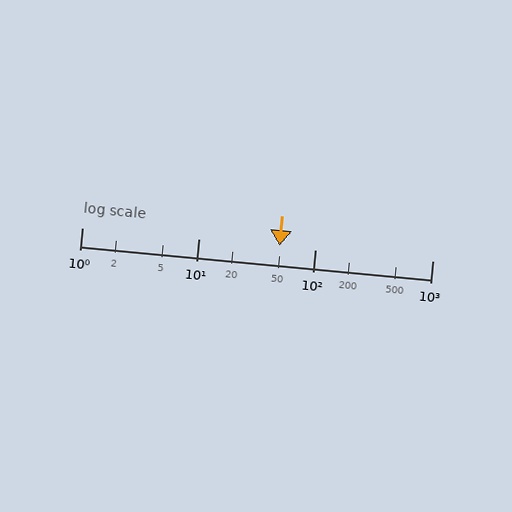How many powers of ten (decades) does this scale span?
The scale spans 3 decades, from 1 to 1000.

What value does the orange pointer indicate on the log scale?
The pointer indicates approximately 49.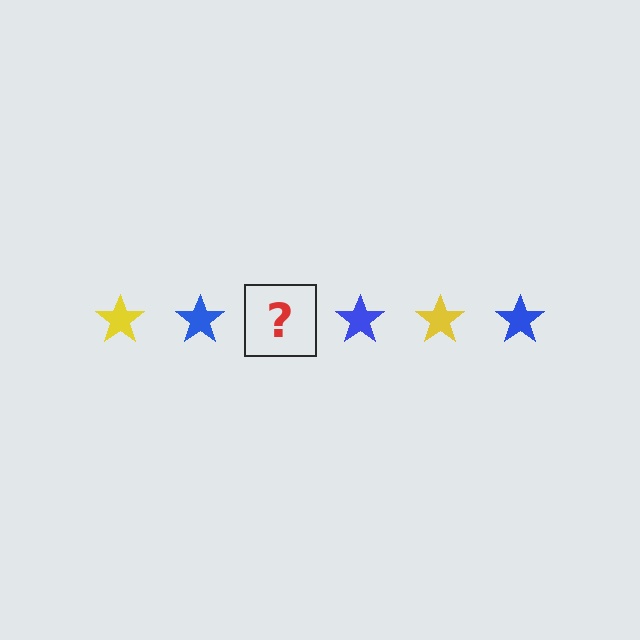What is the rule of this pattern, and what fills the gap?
The rule is that the pattern cycles through yellow, blue stars. The gap should be filled with a yellow star.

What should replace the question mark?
The question mark should be replaced with a yellow star.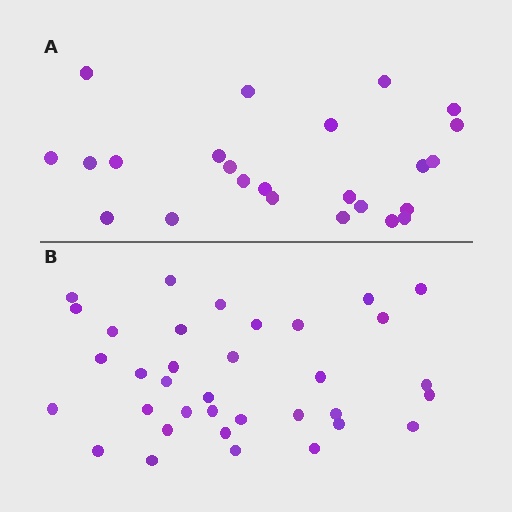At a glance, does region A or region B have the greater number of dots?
Region B (the bottom region) has more dots.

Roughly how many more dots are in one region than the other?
Region B has roughly 12 or so more dots than region A.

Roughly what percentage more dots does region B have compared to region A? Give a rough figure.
About 45% more.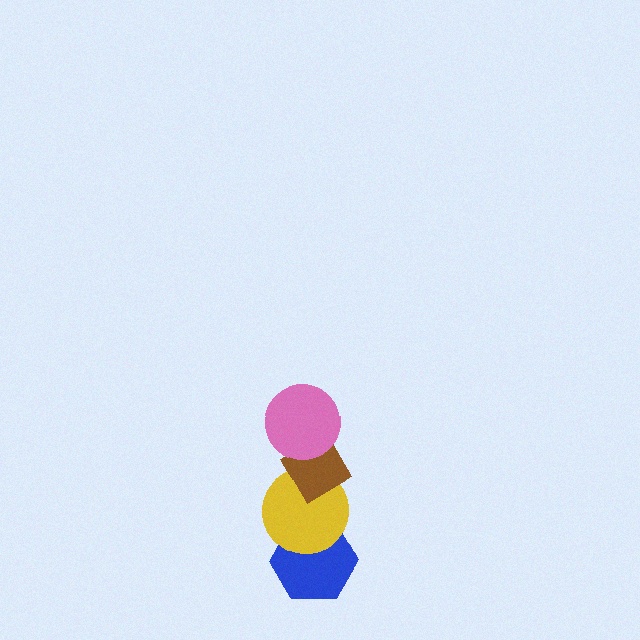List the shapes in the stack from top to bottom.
From top to bottom: the pink circle, the brown diamond, the yellow circle, the blue hexagon.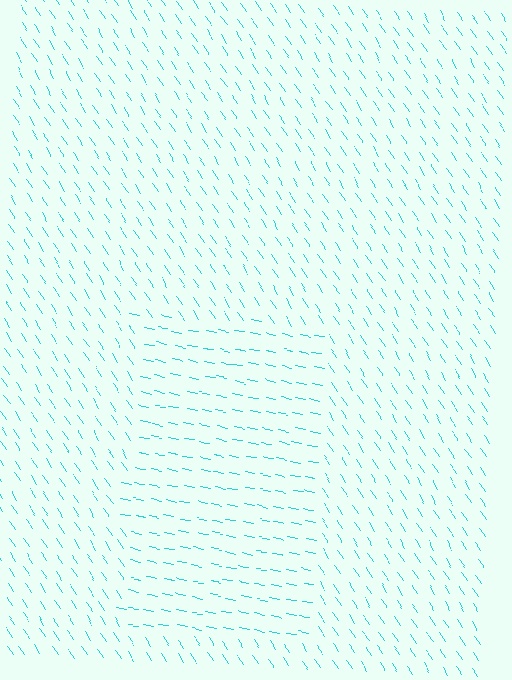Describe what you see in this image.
The image is filled with small cyan line segments. A rectangle region in the image has lines oriented differently from the surrounding lines, creating a visible texture boundary.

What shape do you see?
I see a rectangle.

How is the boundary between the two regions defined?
The boundary is defined purely by a change in line orientation (approximately 45 degrees difference). All lines are the same color and thickness.